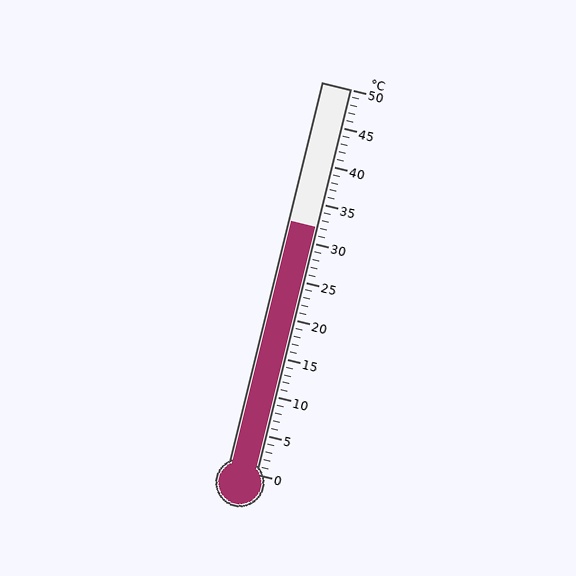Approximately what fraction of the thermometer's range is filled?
The thermometer is filled to approximately 65% of its range.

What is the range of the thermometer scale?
The thermometer scale ranges from 0°C to 50°C.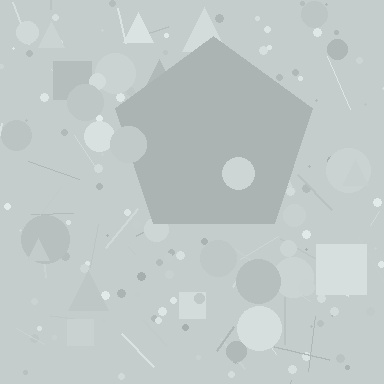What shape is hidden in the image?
A pentagon is hidden in the image.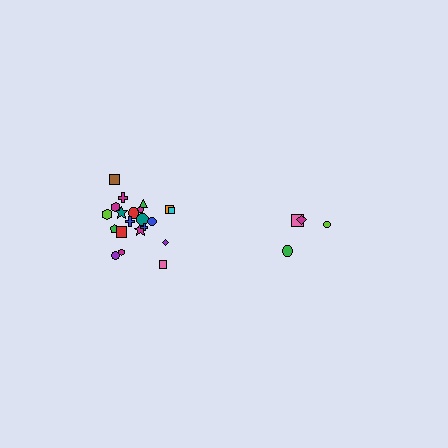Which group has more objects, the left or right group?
The left group.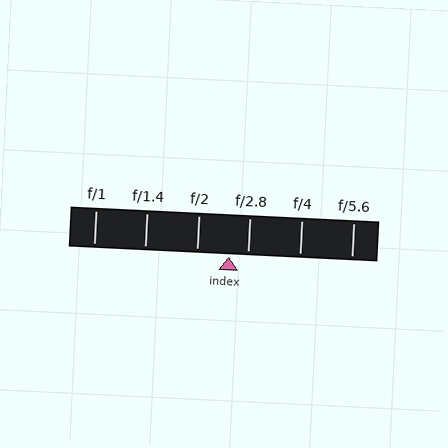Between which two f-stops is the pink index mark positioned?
The index mark is between f/2 and f/2.8.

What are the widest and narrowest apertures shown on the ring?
The widest aperture shown is f/1 and the narrowest is f/5.6.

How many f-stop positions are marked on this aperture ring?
There are 6 f-stop positions marked.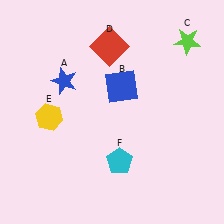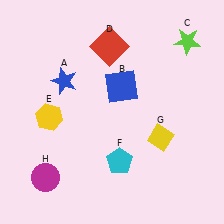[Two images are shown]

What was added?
A yellow diamond (G), a magenta circle (H) were added in Image 2.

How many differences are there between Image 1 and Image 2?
There are 2 differences between the two images.